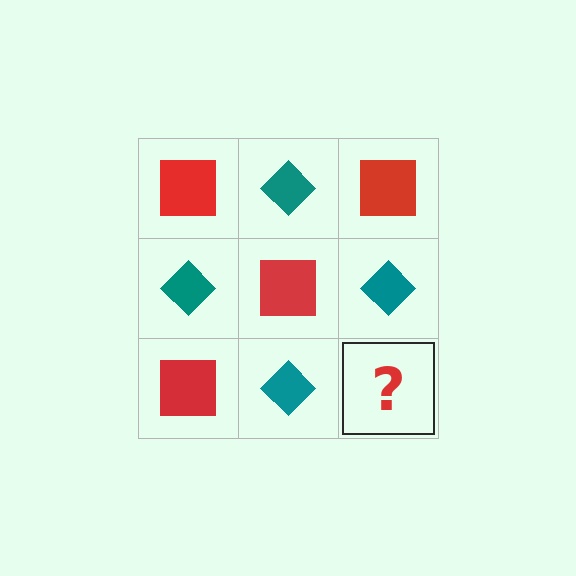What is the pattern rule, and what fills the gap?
The rule is that it alternates red square and teal diamond in a checkerboard pattern. The gap should be filled with a red square.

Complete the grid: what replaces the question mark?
The question mark should be replaced with a red square.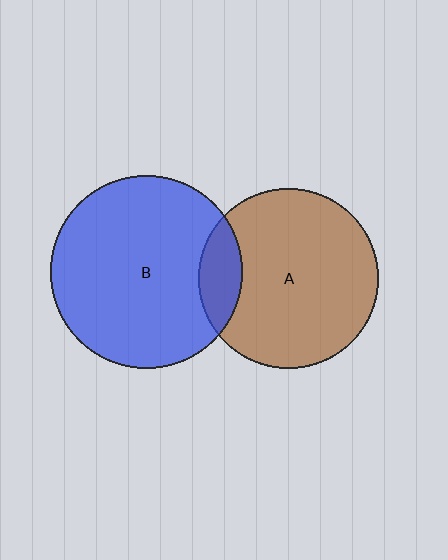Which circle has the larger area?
Circle B (blue).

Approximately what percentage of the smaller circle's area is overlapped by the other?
Approximately 15%.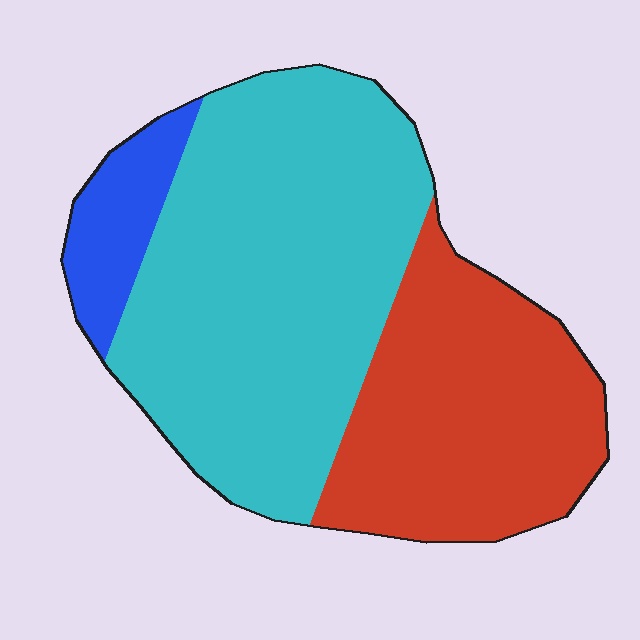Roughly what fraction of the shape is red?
Red covers about 35% of the shape.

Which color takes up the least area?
Blue, at roughly 10%.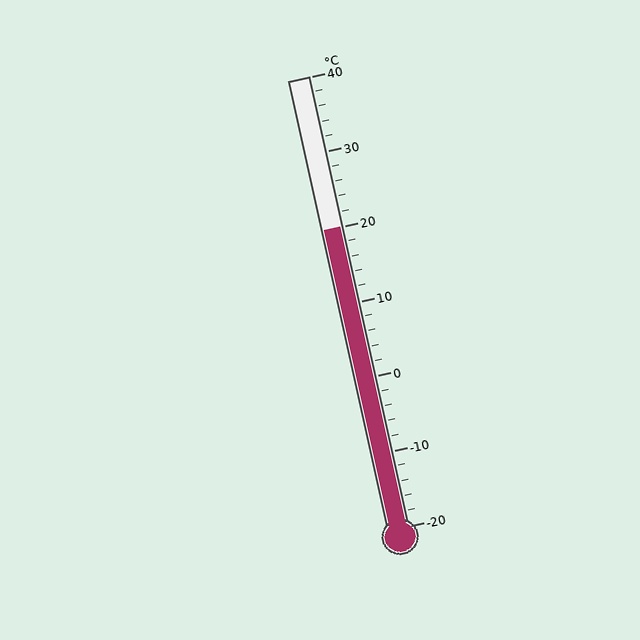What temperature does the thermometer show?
The thermometer shows approximately 20°C.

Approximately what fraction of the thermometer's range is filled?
The thermometer is filled to approximately 65% of its range.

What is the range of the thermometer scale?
The thermometer scale ranges from -20°C to 40°C.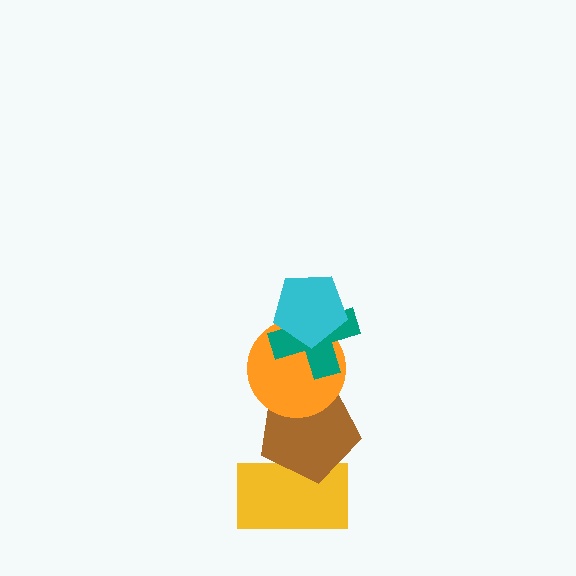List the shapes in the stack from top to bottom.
From top to bottom: the cyan pentagon, the teal cross, the orange circle, the brown pentagon, the yellow rectangle.